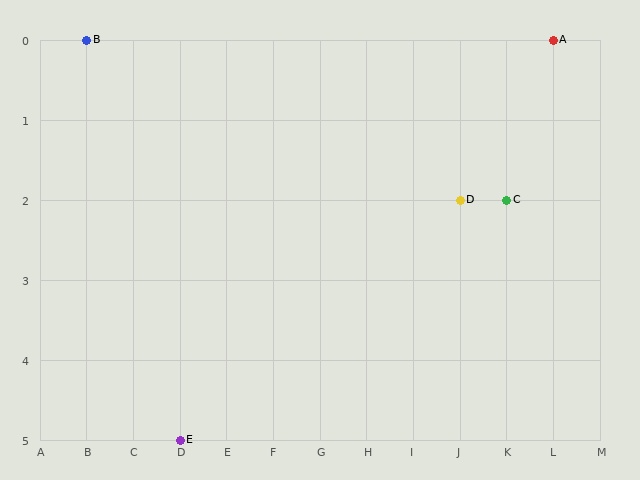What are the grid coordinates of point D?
Point D is at grid coordinates (J, 2).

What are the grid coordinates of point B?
Point B is at grid coordinates (B, 0).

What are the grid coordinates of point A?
Point A is at grid coordinates (L, 0).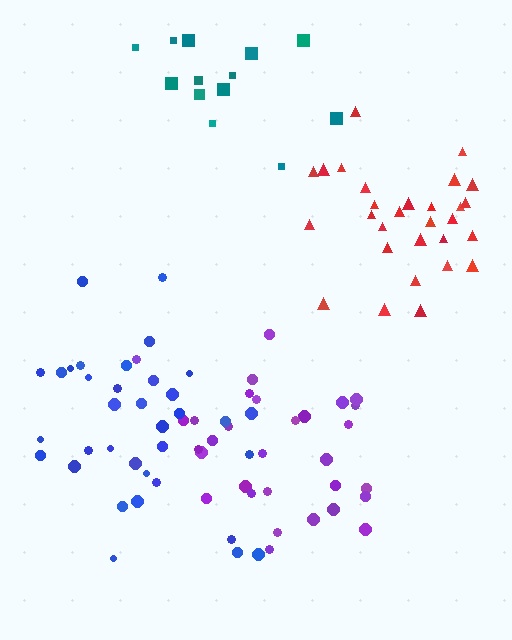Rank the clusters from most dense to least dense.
purple, red, blue, teal.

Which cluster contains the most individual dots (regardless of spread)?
Blue (35).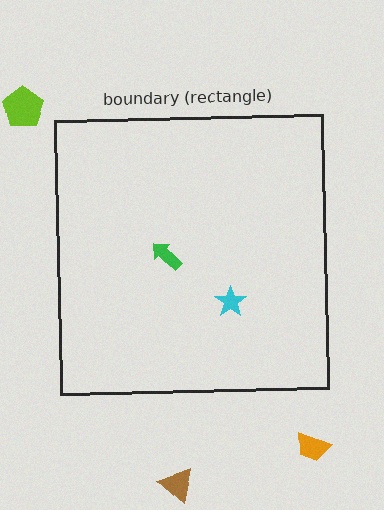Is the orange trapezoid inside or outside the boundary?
Outside.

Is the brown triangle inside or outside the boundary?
Outside.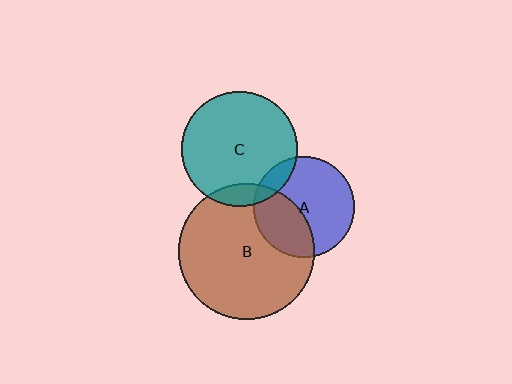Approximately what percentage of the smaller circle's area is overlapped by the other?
Approximately 10%.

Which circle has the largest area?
Circle B (brown).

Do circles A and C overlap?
Yes.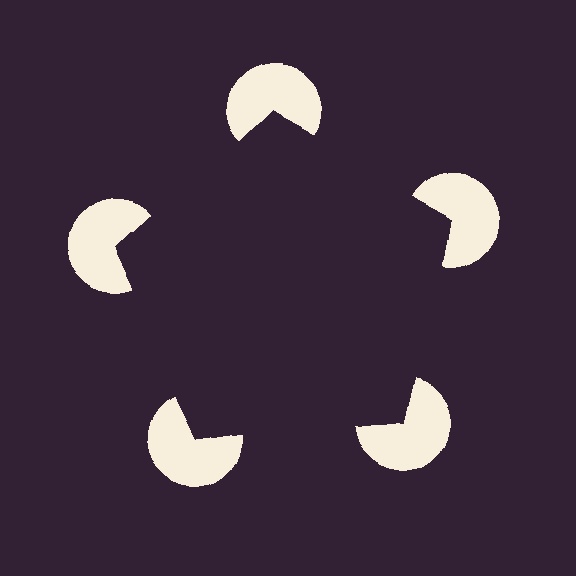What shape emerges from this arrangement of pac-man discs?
An illusory pentagon — its edges are inferred from the aligned wedge cuts in the pac-man discs, not physically drawn.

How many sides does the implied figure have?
5 sides.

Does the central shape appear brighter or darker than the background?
It typically appears slightly darker than the background, even though no actual brightness change is drawn.